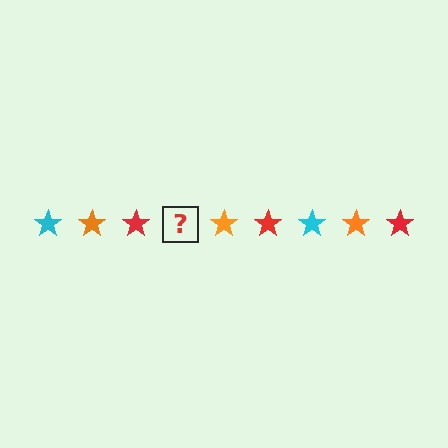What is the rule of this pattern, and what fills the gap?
The rule is that the pattern cycles through cyan, orange, red stars. The gap should be filled with a cyan star.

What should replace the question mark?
The question mark should be replaced with a cyan star.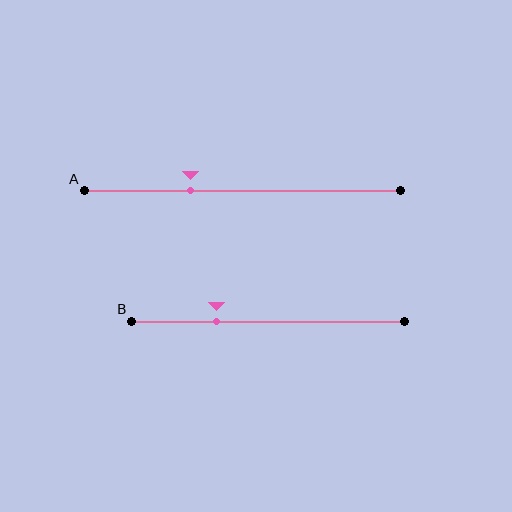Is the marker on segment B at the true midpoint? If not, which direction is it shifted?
No, the marker on segment B is shifted to the left by about 19% of the segment length.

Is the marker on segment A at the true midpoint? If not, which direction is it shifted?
No, the marker on segment A is shifted to the left by about 17% of the segment length.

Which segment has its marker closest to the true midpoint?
Segment A has its marker closest to the true midpoint.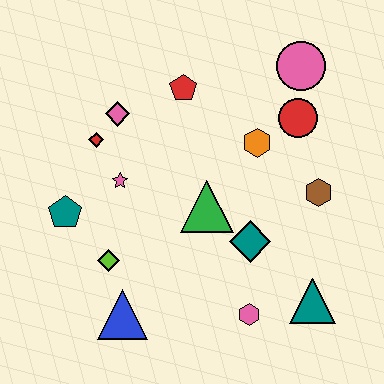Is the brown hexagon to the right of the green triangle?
Yes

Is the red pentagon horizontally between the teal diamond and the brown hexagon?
No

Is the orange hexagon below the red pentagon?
Yes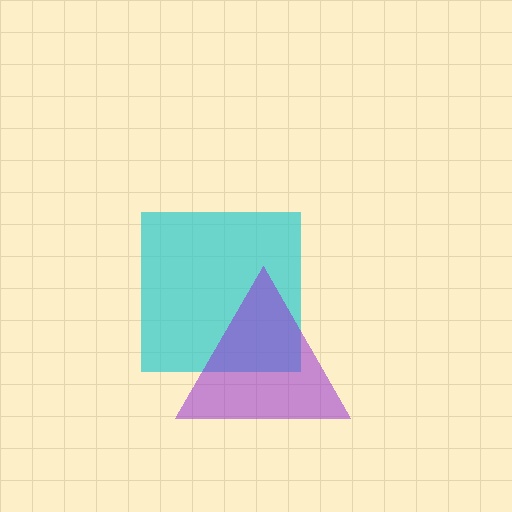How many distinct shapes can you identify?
There are 2 distinct shapes: a cyan square, a purple triangle.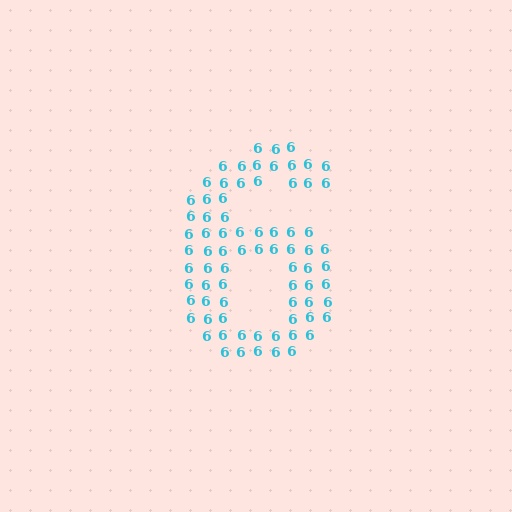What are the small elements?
The small elements are digit 6's.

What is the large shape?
The large shape is the digit 6.